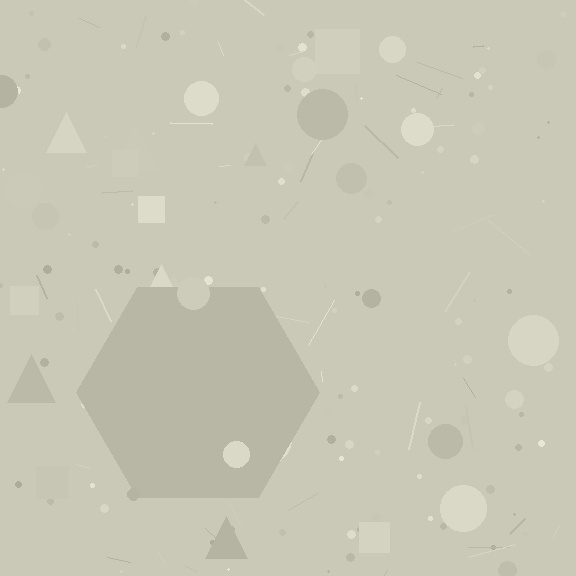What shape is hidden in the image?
A hexagon is hidden in the image.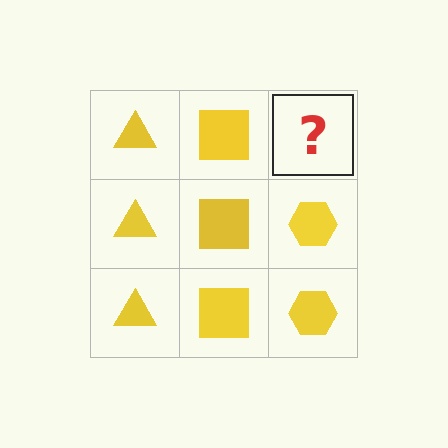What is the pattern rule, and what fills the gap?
The rule is that each column has a consistent shape. The gap should be filled with a yellow hexagon.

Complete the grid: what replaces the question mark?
The question mark should be replaced with a yellow hexagon.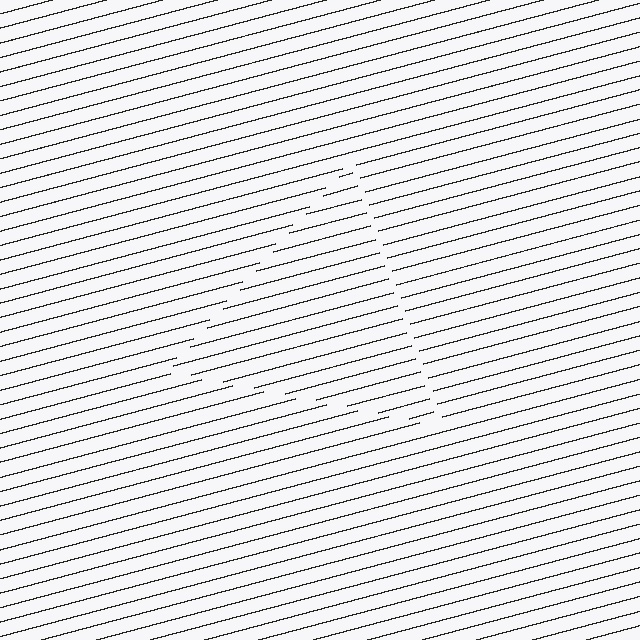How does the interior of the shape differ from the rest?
The interior of the shape contains the same grating, shifted by half a period — the contour is defined by the phase discontinuity where line-ends from the inner and outer gratings abut.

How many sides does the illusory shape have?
3 sides — the line-ends trace a triangle.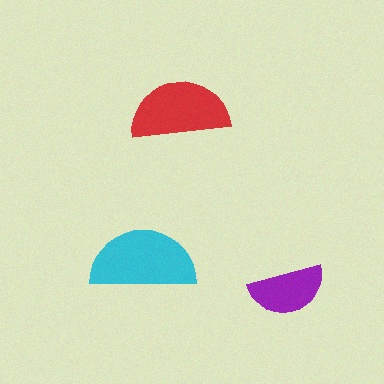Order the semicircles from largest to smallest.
the cyan one, the red one, the purple one.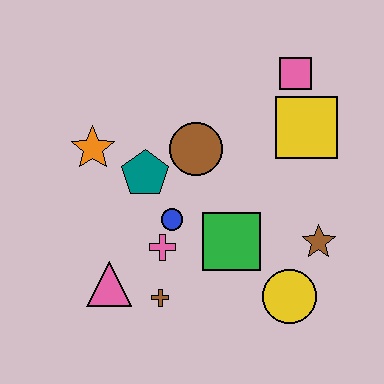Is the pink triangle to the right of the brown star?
No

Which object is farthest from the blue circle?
The pink square is farthest from the blue circle.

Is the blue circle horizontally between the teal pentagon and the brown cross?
No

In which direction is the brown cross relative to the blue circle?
The brown cross is below the blue circle.